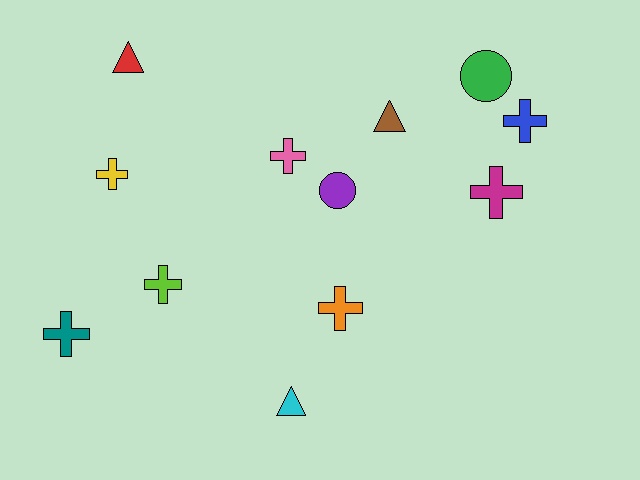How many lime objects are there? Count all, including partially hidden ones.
There is 1 lime object.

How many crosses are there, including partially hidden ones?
There are 7 crosses.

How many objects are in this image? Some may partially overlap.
There are 12 objects.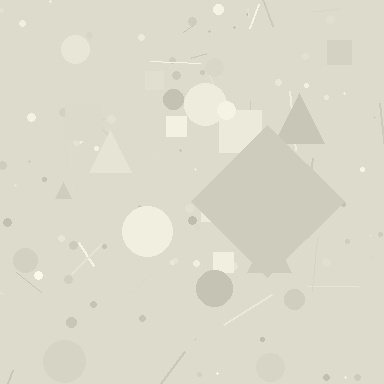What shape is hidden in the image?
A diamond is hidden in the image.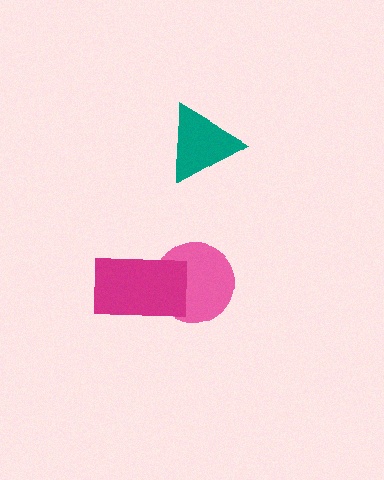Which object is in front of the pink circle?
The magenta rectangle is in front of the pink circle.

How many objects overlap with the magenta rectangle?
1 object overlaps with the magenta rectangle.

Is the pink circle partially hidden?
Yes, it is partially covered by another shape.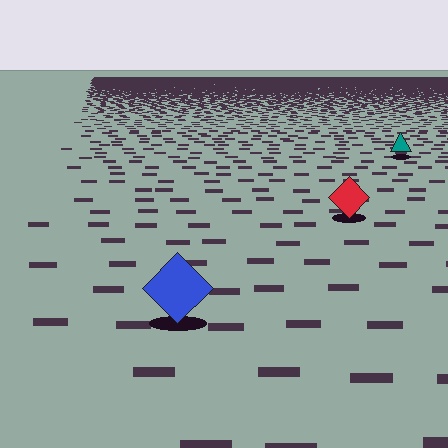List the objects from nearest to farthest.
From nearest to farthest: the blue diamond, the red diamond, the teal triangle.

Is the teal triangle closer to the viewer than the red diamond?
No. The red diamond is closer — you can tell from the texture gradient: the ground texture is coarser near it.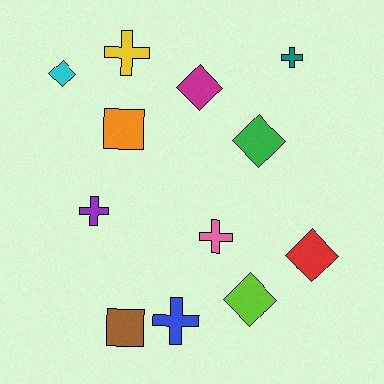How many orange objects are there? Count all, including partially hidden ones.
There is 1 orange object.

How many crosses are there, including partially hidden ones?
There are 5 crosses.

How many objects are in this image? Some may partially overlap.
There are 12 objects.